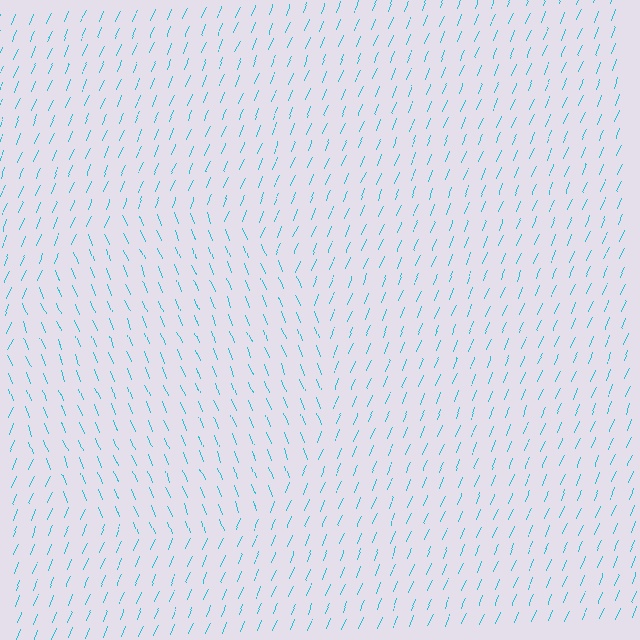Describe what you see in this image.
The image is filled with small cyan line segments. A circle region in the image has lines oriented differently from the surrounding lines, creating a visible texture boundary.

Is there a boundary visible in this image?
Yes, there is a texture boundary formed by a change in line orientation.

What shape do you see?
I see a circle.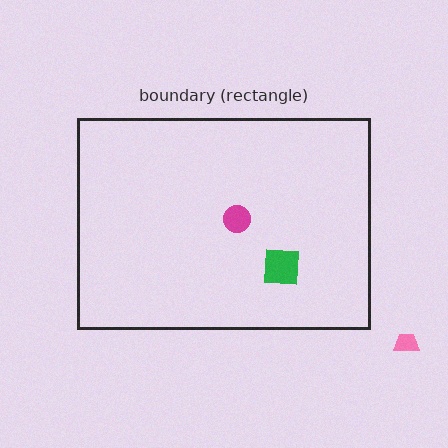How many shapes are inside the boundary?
2 inside, 1 outside.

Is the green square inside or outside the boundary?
Inside.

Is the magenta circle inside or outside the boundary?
Inside.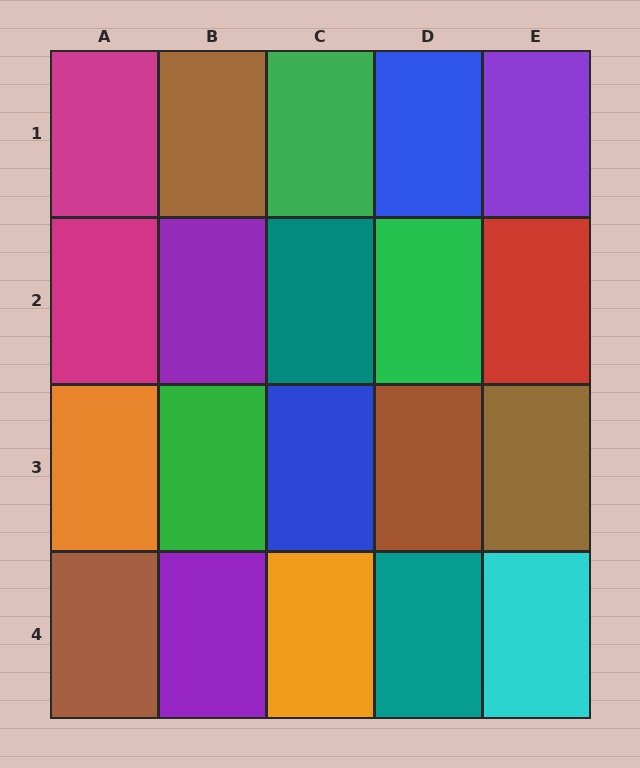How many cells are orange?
2 cells are orange.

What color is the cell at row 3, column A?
Orange.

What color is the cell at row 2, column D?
Green.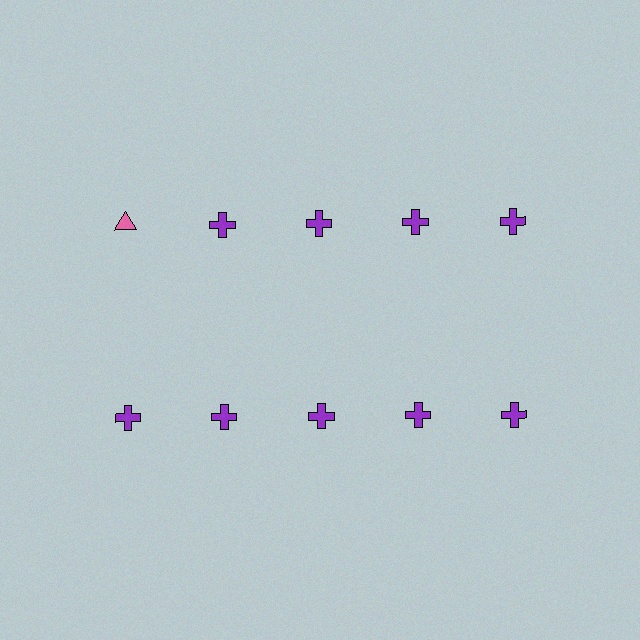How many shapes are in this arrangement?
There are 10 shapes arranged in a grid pattern.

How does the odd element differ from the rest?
It differs in both color (pink instead of purple) and shape (triangle instead of cross).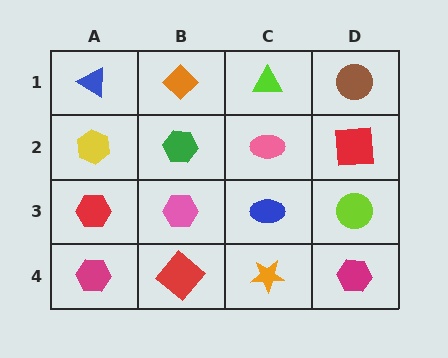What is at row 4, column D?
A magenta hexagon.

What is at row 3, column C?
A blue ellipse.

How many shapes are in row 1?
4 shapes.